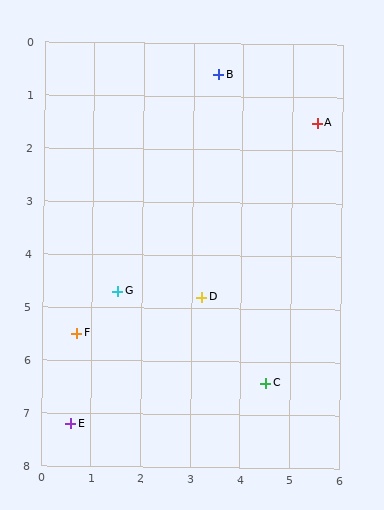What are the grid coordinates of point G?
Point G is at approximately (1.5, 4.7).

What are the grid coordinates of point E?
Point E is at approximately (0.6, 7.2).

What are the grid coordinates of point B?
Point B is at approximately (3.5, 0.6).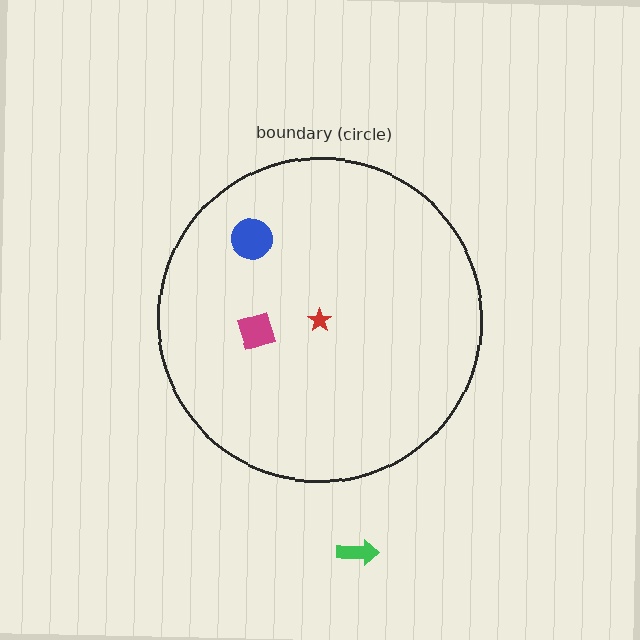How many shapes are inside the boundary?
3 inside, 1 outside.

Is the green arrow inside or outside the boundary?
Outside.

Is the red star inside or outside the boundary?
Inside.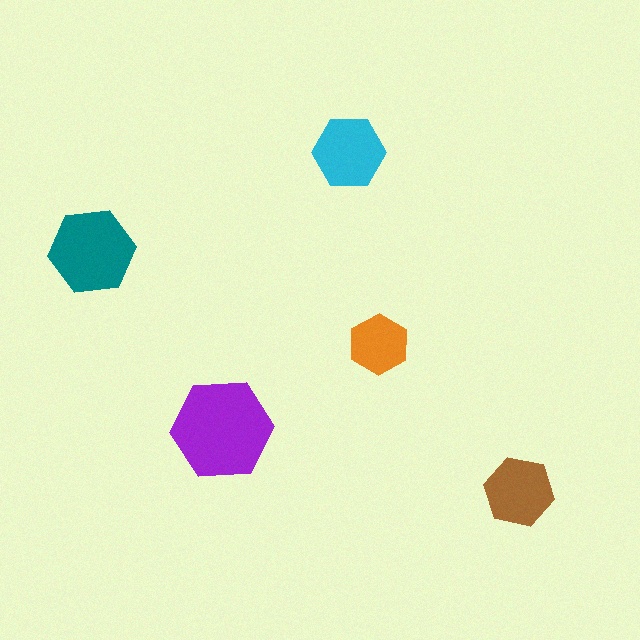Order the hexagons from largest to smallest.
the purple one, the teal one, the cyan one, the brown one, the orange one.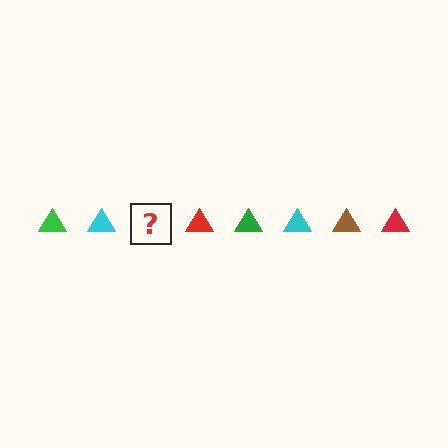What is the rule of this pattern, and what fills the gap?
The rule is that the pattern cycles through green, cyan, brown, red triangles. The gap should be filled with a brown triangle.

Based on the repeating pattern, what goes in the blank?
The blank should be a brown triangle.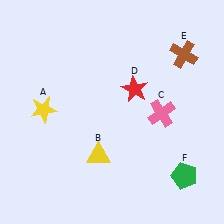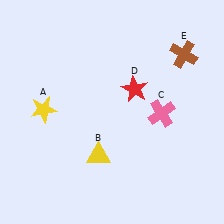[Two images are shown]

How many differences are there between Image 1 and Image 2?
There is 1 difference between the two images.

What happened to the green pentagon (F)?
The green pentagon (F) was removed in Image 2. It was in the bottom-right area of Image 1.